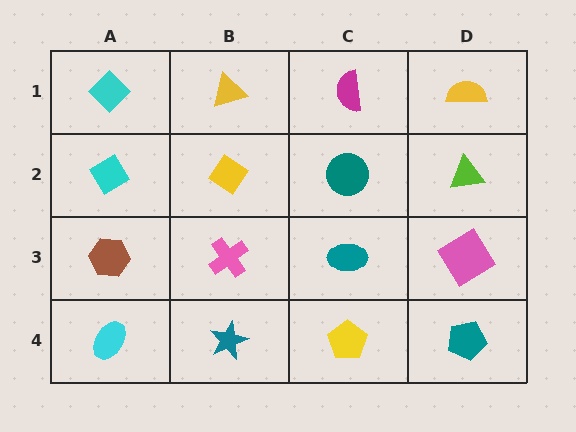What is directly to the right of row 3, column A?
A pink cross.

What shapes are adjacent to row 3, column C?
A teal circle (row 2, column C), a yellow pentagon (row 4, column C), a pink cross (row 3, column B), a pink diamond (row 3, column D).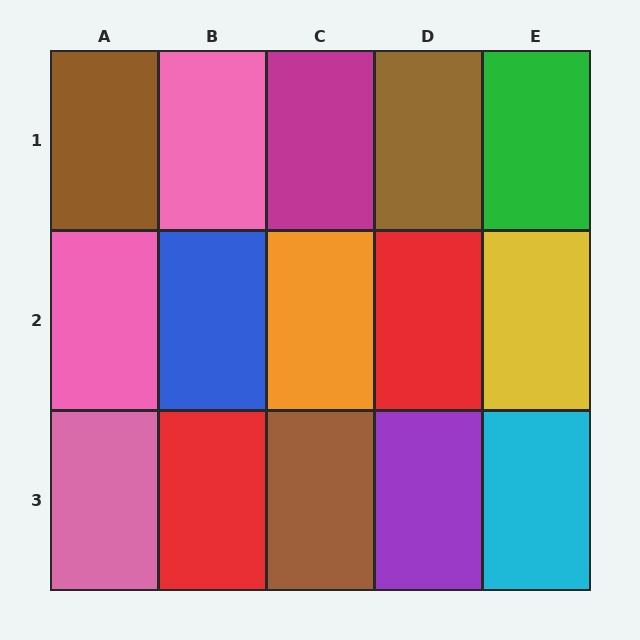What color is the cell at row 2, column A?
Pink.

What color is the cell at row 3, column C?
Brown.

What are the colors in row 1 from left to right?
Brown, pink, magenta, brown, green.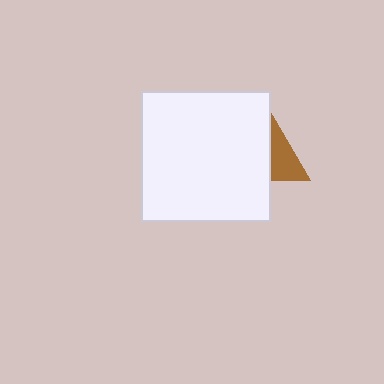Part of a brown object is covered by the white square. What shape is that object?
It is a triangle.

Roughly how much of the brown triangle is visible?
A small part of it is visible (roughly 32%).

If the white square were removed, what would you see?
You would see the complete brown triangle.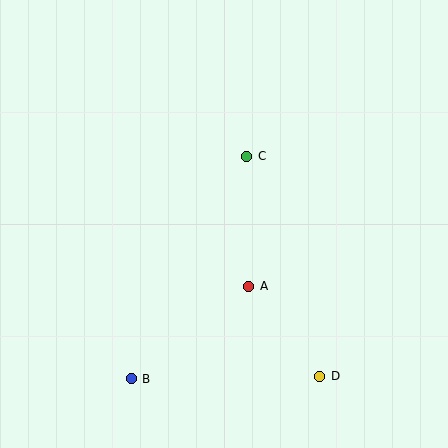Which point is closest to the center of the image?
Point A at (249, 287) is closest to the center.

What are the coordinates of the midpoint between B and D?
The midpoint between B and D is at (226, 378).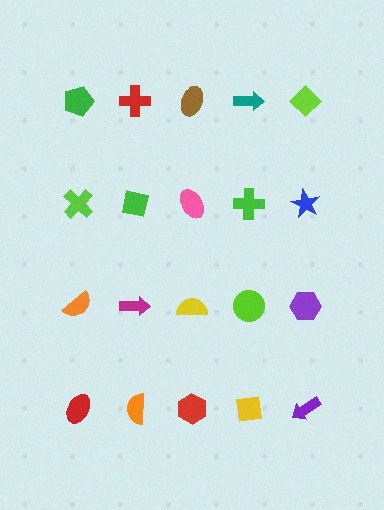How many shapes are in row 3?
5 shapes.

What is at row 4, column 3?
A red hexagon.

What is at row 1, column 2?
A red cross.